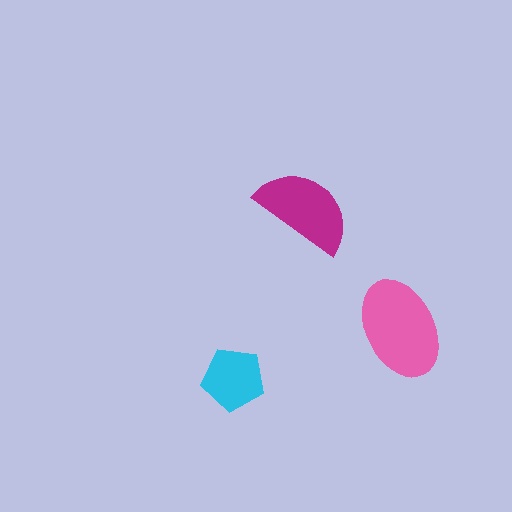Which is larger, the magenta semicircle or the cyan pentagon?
The magenta semicircle.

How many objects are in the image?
There are 3 objects in the image.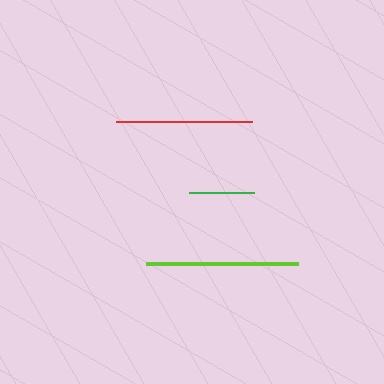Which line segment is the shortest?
The green line is the shortest at approximately 66 pixels.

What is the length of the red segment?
The red segment is approximately 136 pixels long.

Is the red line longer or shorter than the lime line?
The lime line is longer than the red line.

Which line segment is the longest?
The lime line is the longest at approximately 152 pixels.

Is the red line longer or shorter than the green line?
The red line is longer than the green line.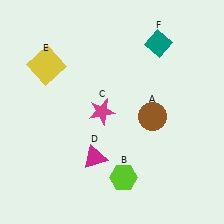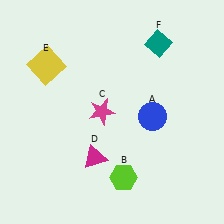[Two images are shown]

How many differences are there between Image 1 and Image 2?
There is 1 difference between the two images.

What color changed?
The circle (A) changed from brown in Image 1 to blue in Image 2.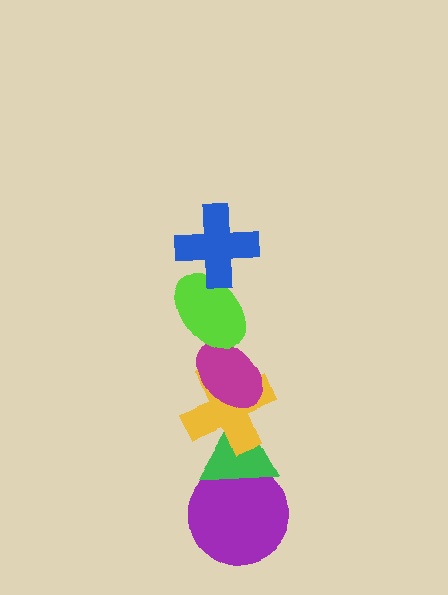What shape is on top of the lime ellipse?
The blue cross is on top of the lime ellipse.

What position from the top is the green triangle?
The green triangle is 5th from the top.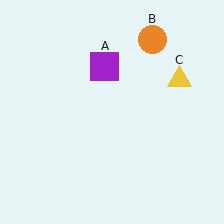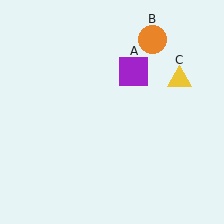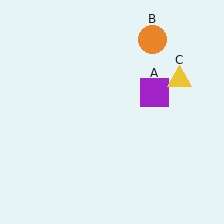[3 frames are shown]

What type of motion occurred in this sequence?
The purple square (object A) rotated clockwise around the center of the scene.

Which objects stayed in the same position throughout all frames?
Orange circle (object B) and yellow triangle (object C) remained stationary.